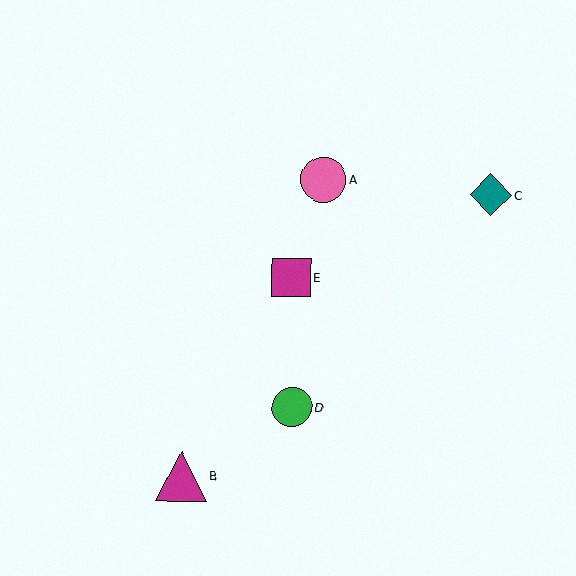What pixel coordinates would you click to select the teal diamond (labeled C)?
Click at (491, 195) to select the teal diamond C.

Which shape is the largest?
The magenta triangle (labeled B) is the largest.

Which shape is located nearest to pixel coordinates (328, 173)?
The pink circle (labeled A) at (323, 180) is nearest to that location.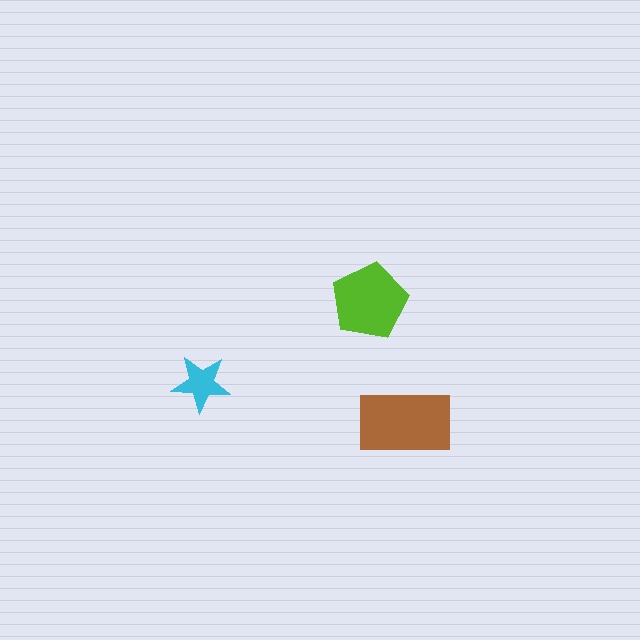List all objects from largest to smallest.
The brown rectangle, the lime pentagon, the cyan star.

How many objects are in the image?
There are 3 objects in the image.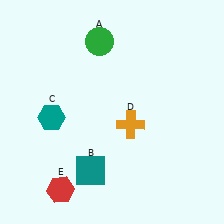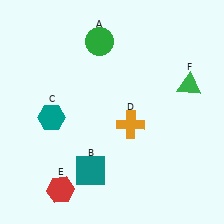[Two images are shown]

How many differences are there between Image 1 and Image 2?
There is 1 difference between the two images.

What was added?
A green triangle (F) was added in Image 2.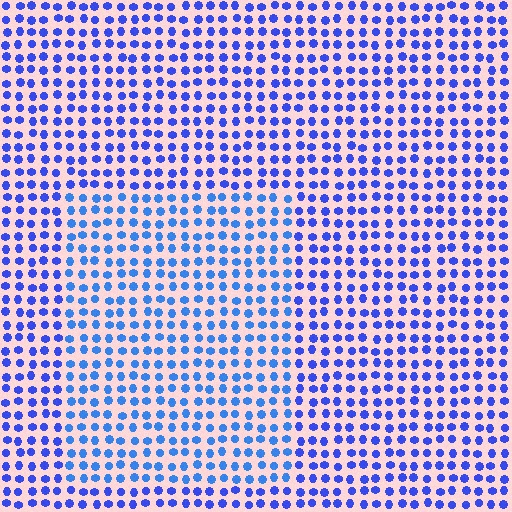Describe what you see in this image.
The image is filled with small blue elements in a uniform arrangement. A rectangle-shaped region is visible where the elements are tinted to a slightly different hue, forming a subtle color boundary.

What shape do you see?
I see a rectangle.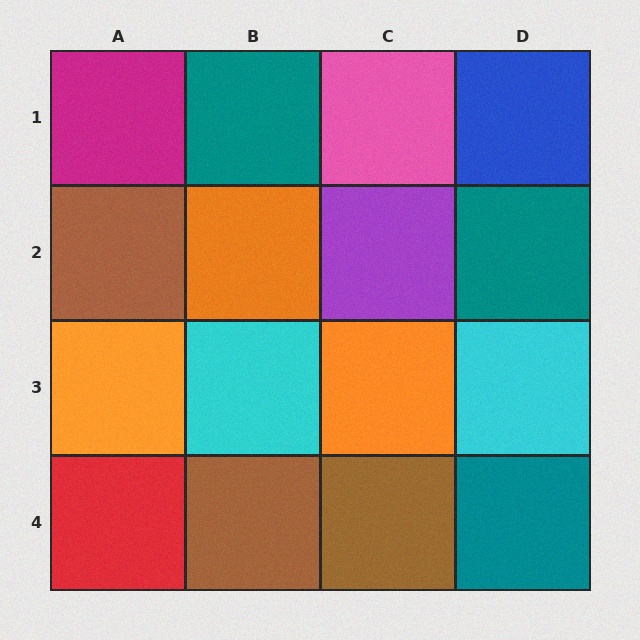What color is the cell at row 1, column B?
Teal.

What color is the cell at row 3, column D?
Cyan.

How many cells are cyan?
2 cells are cyan.